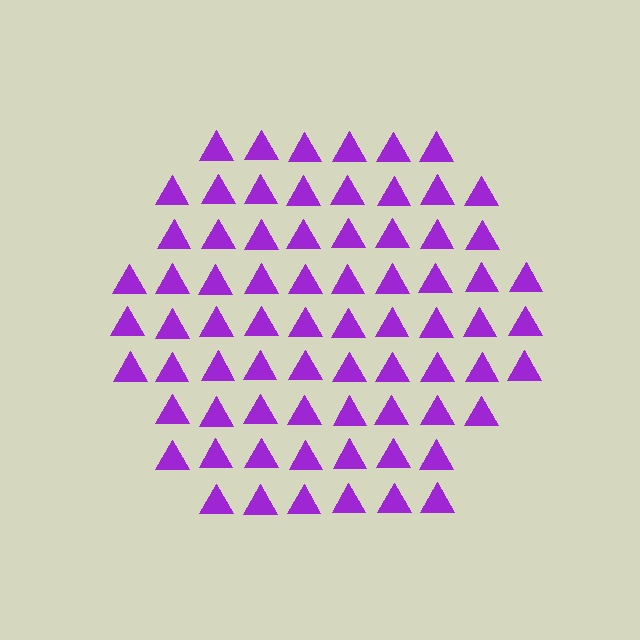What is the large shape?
The large shape is a hexagon.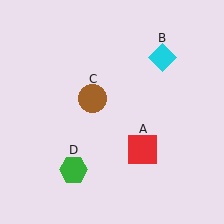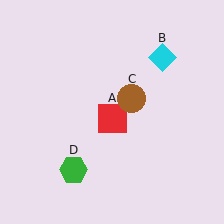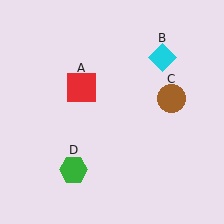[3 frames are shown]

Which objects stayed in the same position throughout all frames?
Cyan diamond (object B) and green hexagon (object D) remained stationary.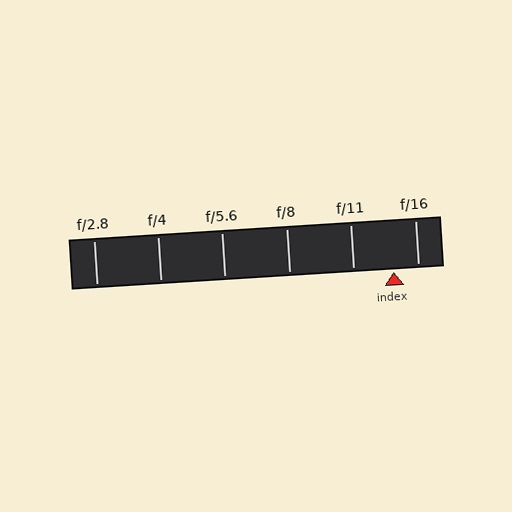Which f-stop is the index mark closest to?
The index mark is closest to f/16.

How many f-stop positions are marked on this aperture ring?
There are 6 f-stop positions marked.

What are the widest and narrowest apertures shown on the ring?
The widest aperture shown is f/2.8 and the narrowest is f/16.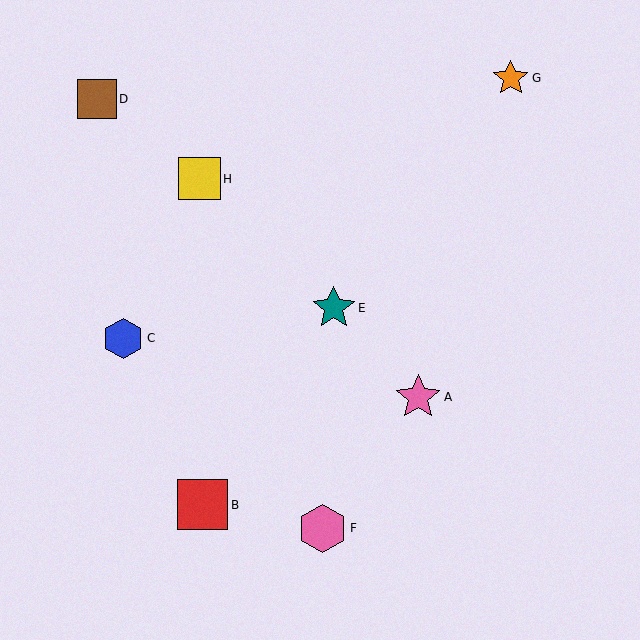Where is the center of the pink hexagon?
The center of the pink hexagon is at (323, 528).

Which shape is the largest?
The red square (labeled B) is the largest.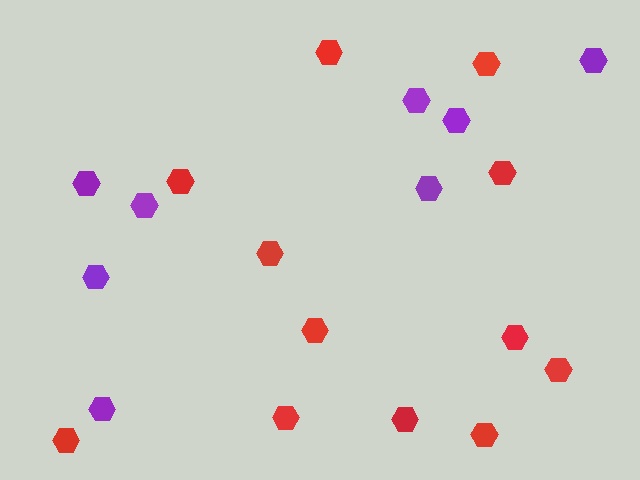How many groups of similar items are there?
There are 2 groups: one group of red hexagons (12) and one group of purple hexagons (8).